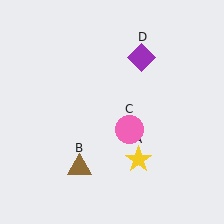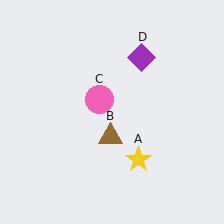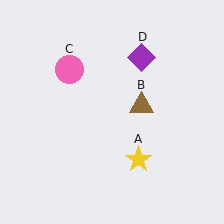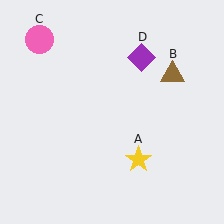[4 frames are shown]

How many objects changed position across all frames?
2 objects changed position: brown triangle (object B), pink circle (object C).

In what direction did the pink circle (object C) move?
The pink circle (object C) moved up and to the left.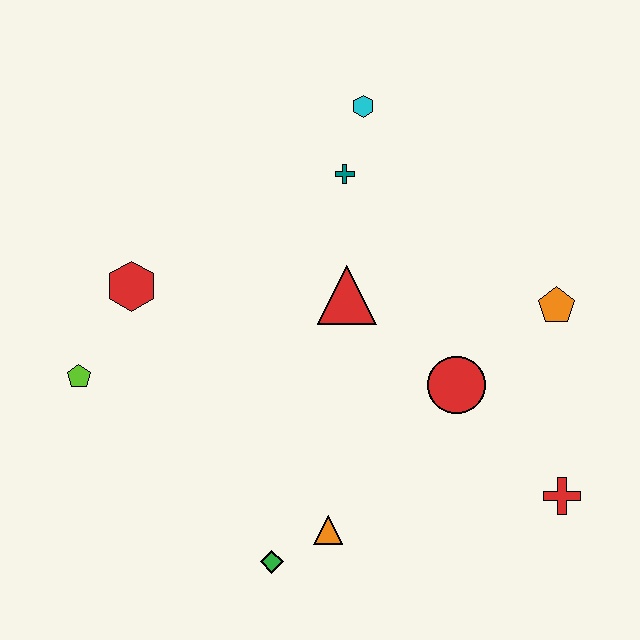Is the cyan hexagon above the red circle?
Yes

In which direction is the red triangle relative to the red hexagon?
The red triangle is to the right of the red hexagon.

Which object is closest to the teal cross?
The cyan hexagon is closest to the teal cross.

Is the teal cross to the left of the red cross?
Yes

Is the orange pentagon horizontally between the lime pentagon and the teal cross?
No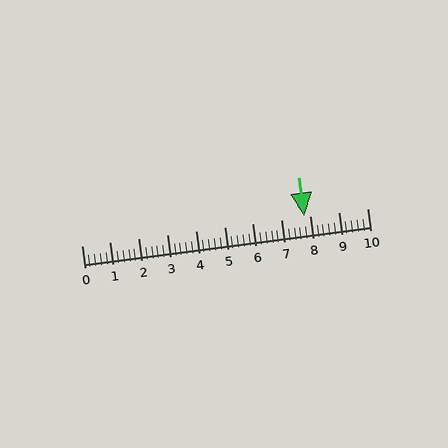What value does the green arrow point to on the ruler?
The green arrow points to approximately 7.8.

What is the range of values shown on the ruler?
The ruler shows values from 0 to 10.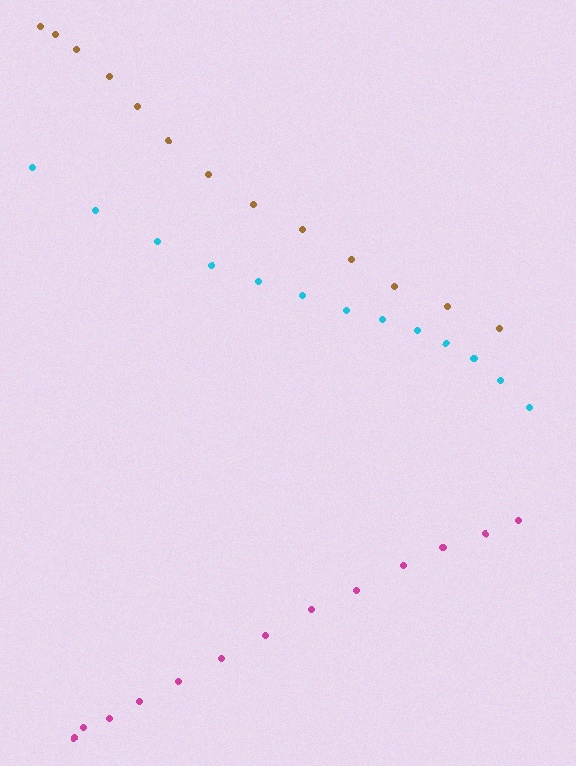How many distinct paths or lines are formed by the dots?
There are 3 distinct paths.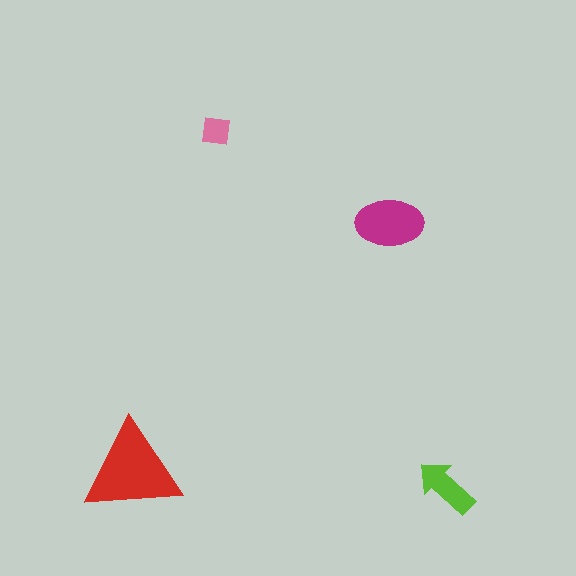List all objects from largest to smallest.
The red triangle, the magenta ellipse, the lime arrow, the pink square.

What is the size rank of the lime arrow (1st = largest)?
3rd.